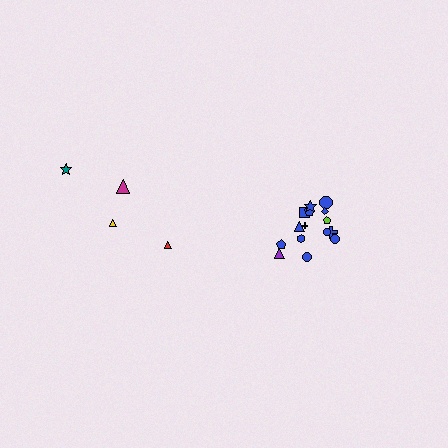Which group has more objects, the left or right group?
The right group.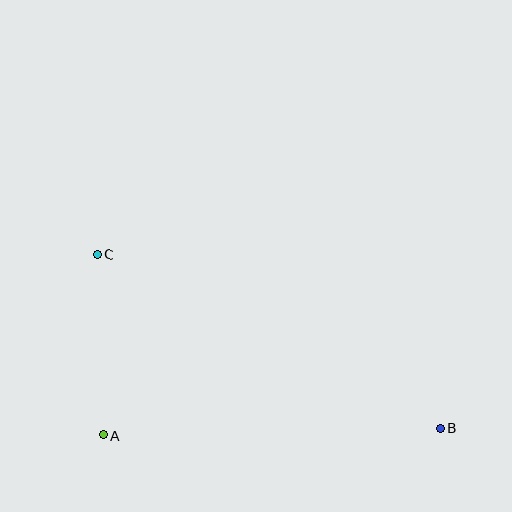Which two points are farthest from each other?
Points B and C are farthest from each other.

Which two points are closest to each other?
Points A and C are closest to each other.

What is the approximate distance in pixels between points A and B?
The distance between A and B is approximately 337 pixels.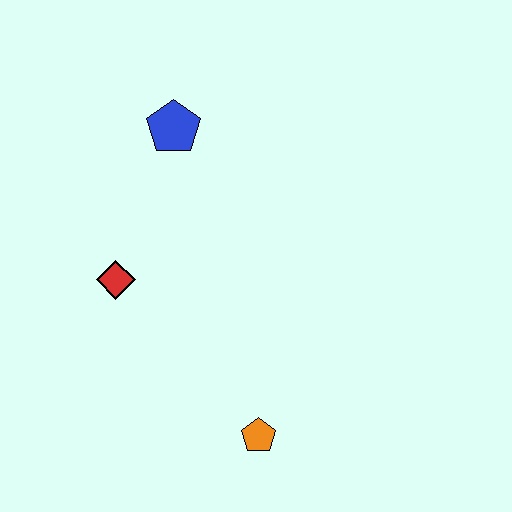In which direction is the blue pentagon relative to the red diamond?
The blue pentagon is above the red diamond.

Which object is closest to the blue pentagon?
The red diamond is closest to the blue pentagon.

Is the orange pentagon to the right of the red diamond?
Yes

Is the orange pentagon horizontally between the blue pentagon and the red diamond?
No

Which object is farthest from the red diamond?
The orange pentagon is farthest from the red diamond.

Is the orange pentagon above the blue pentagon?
No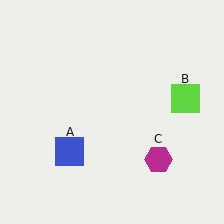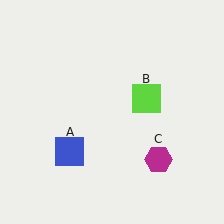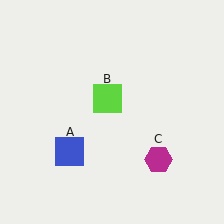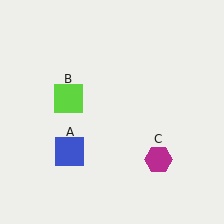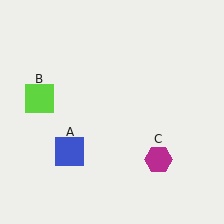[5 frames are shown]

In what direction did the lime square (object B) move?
The lime square (object B) moved left.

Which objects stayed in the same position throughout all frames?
Blue square (object A) and magenta hexagon (object C) remained stationary.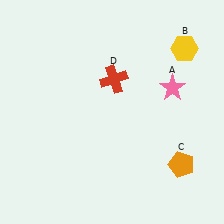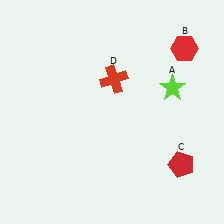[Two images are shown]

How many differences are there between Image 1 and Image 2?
There are 3 differences between the two images.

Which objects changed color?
A changed from pink to lime. B changed from yellow to red. C changed from orange to red.